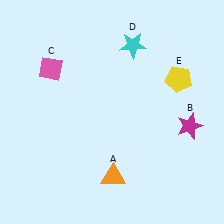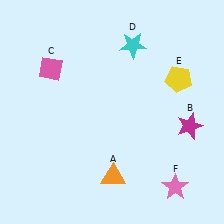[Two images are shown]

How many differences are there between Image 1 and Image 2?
There is 1 difference between the two images.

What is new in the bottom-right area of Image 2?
A pink star (F) was added in the bottom-right area of Image 2.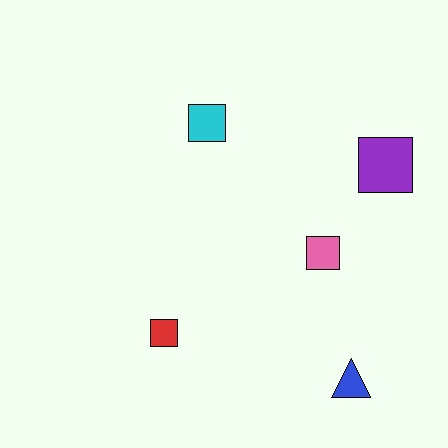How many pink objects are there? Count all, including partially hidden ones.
There is 1 pink object.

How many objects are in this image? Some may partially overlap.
There are 5 objects.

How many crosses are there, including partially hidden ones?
There are no crosses.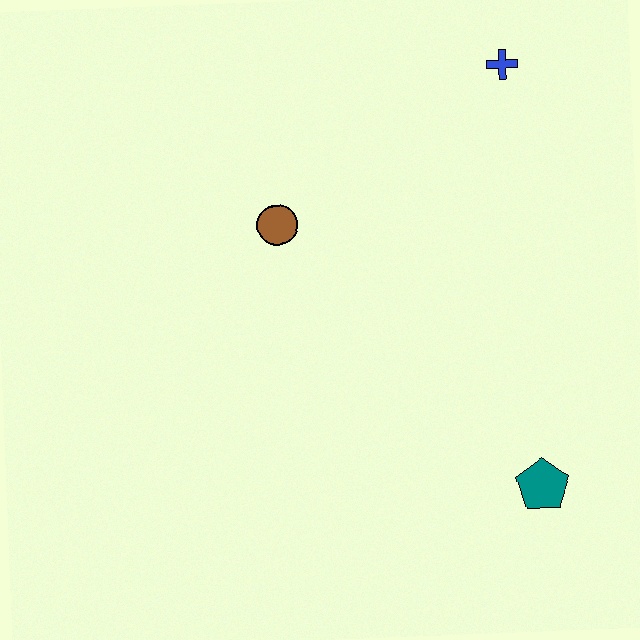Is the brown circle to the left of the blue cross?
Yes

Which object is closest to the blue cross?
The brown circle is closest to the blue cross.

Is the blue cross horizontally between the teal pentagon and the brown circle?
Yes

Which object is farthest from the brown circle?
The teal pentagon is farthest from the brown circle.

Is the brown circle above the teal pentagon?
Yes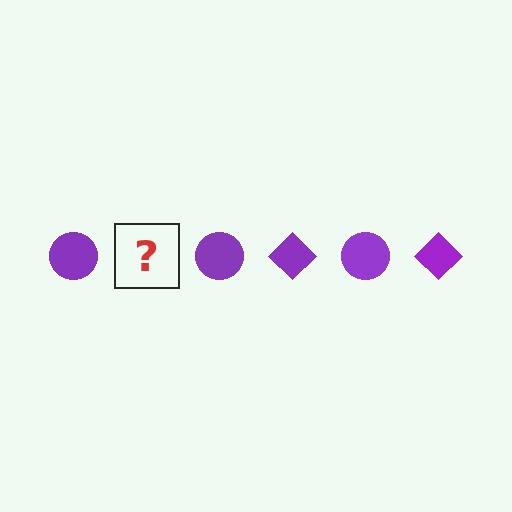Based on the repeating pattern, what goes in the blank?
The blank should be a purple diamond.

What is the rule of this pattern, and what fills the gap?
The rule is that the pattern cycles through circle, diamond shapes in purple. The gap should be filled with a purple diamond.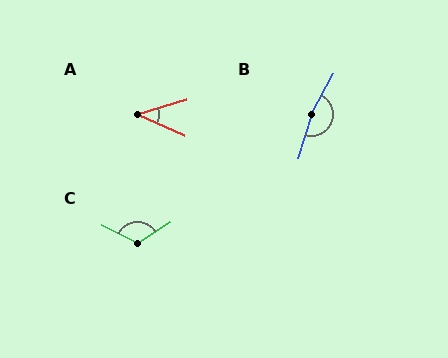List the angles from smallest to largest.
A (41°), C (120°), B (168°).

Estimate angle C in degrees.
Approximately 120 degrees.